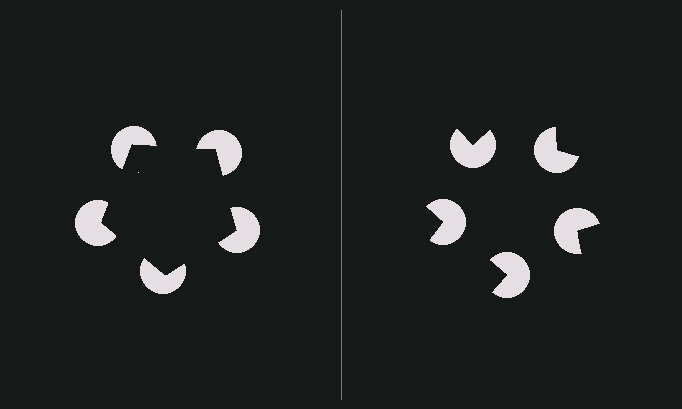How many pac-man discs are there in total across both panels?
10 — 5 on each side.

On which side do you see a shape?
An illusory pentagon appears on the left side. On the right side the wedge cuts are rotated, so no coherent shape forms.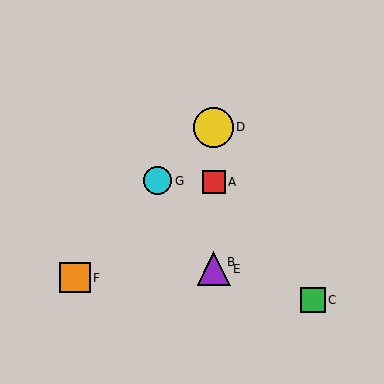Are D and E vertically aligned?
Yes, both are at x≈214.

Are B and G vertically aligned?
No, B is at x≈214 and G is at x≈158.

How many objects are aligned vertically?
4 objects (A, B, D, E) are aligned vertically.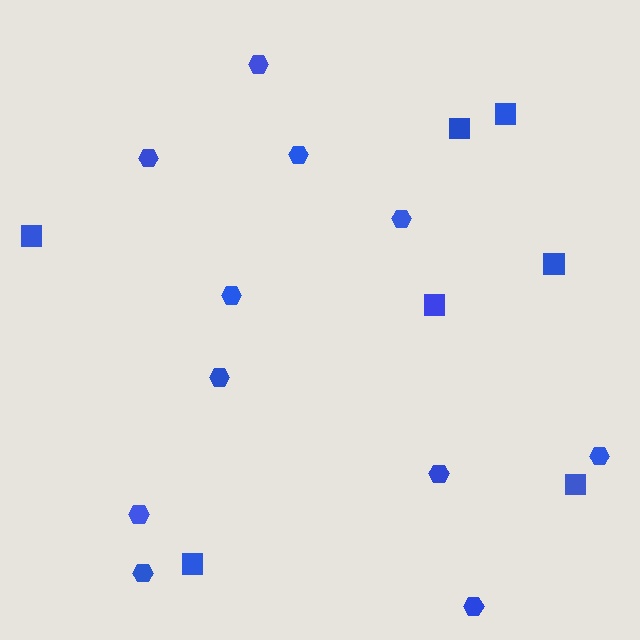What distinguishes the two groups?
There are 2 groups: one group of squares (7) and one group of hexagons (11).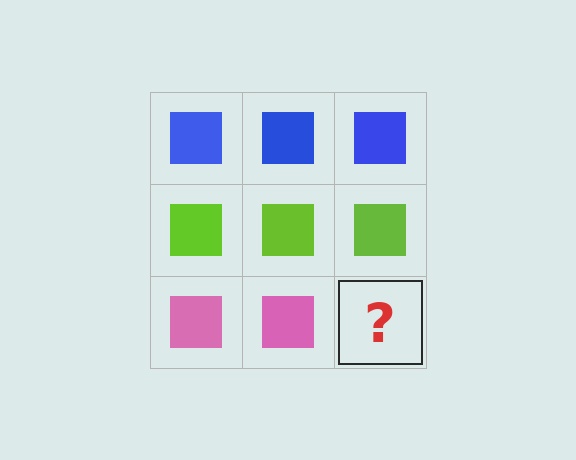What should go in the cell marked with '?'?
The missing cell should contain a pink square.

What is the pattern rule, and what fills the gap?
The rule is that each row has a consistent color. The gap should be filled with a pink square.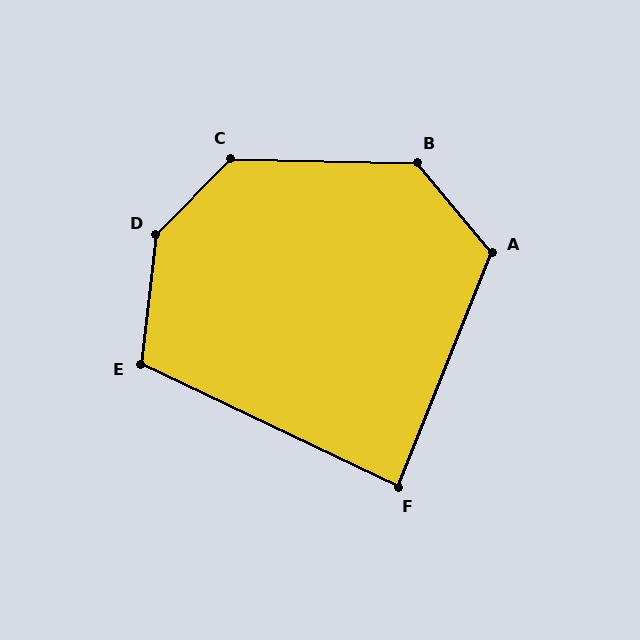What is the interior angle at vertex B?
Approximately 131 degrees (obtuse).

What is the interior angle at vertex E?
Approximately 109 degrees (obtuse).